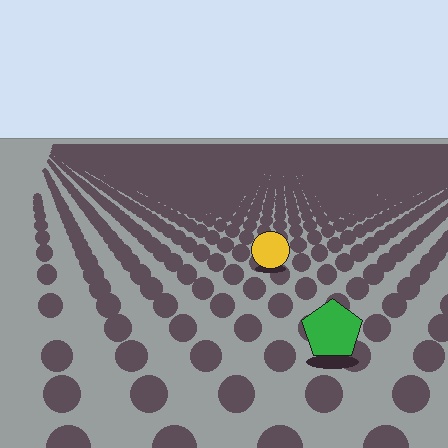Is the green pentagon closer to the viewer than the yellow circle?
Yes. The green pentagon is closer — you can tell from the texture gradient: the ground texture is coarser near it.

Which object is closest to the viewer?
The green pentagon is closest. The texture marks near it are larger and more spread out.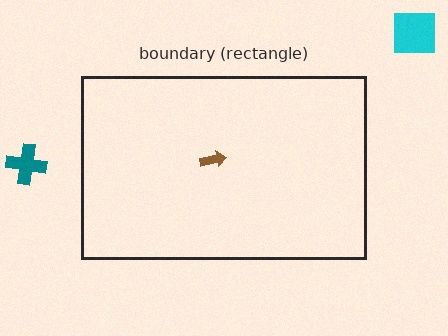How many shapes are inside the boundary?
1 inside, 2 outside.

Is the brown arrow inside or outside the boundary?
Inside.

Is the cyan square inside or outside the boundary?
Outside.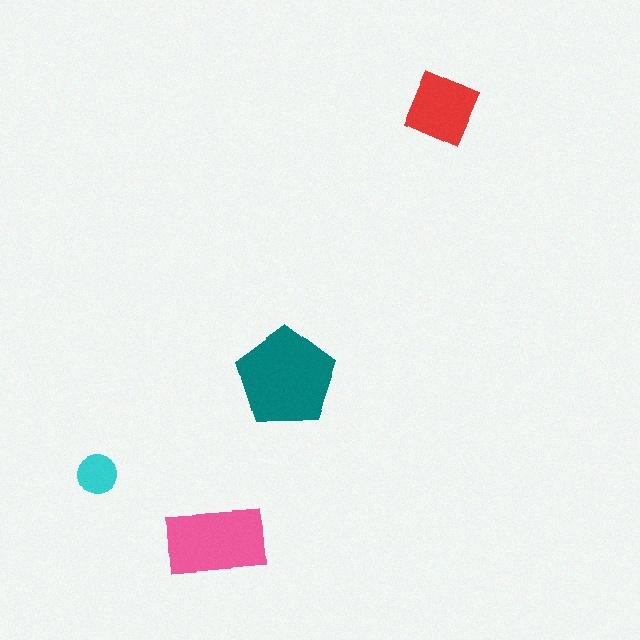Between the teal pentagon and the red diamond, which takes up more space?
The teal pentagon.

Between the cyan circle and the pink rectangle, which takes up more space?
The pink rectangle.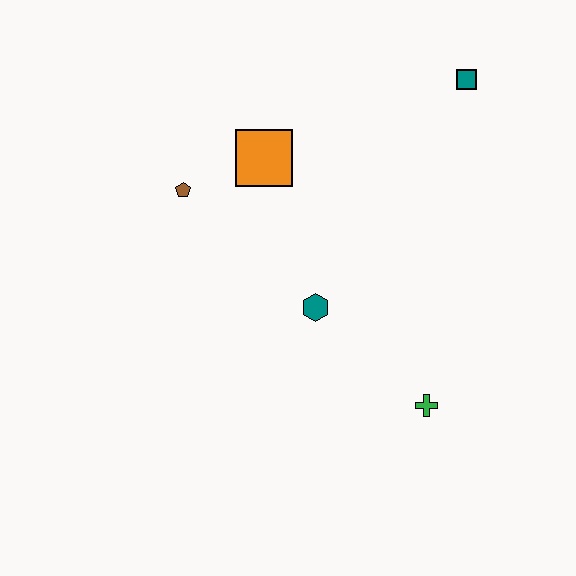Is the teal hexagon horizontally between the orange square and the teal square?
Yes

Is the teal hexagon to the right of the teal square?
No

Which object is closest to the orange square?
The brown pentagon is closest to the orange square.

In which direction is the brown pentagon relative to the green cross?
The brown pentagon is to the left of the green cross.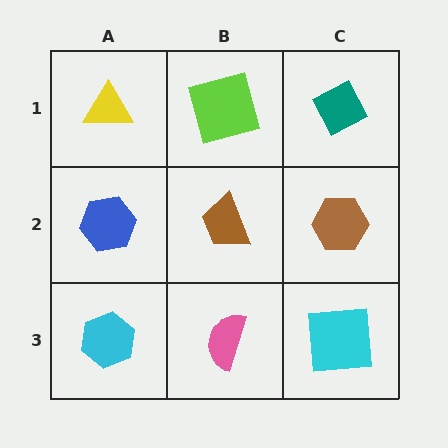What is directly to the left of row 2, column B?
A blue hexagon.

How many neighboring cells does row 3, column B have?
3.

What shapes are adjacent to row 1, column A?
A blue hexagon (row 2, column A), a lime square (row 1, column B).